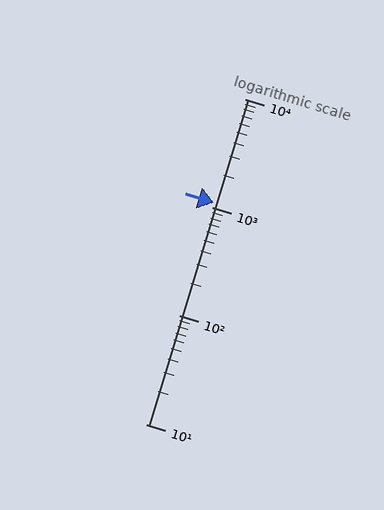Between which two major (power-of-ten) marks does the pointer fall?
The pointer is between 1000 and 10000.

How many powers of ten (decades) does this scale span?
The scale spans 3 decades, from 10 to 10000.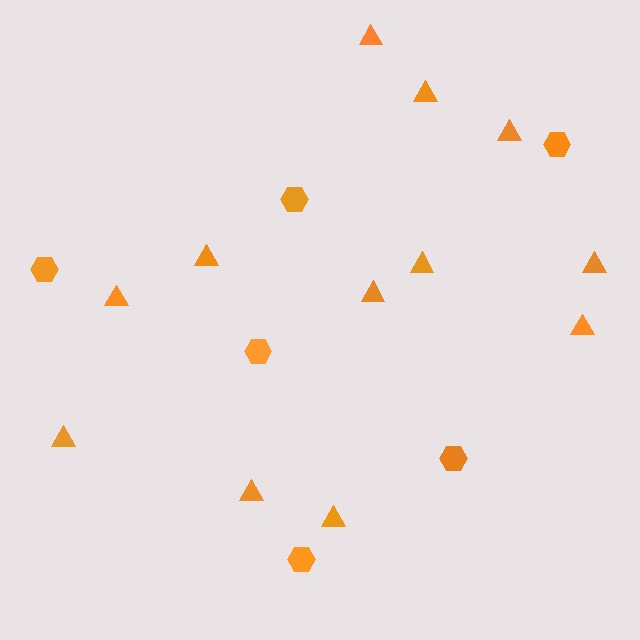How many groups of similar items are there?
There are 2 groups: one group of triangles (12) and one group of hexagons (6).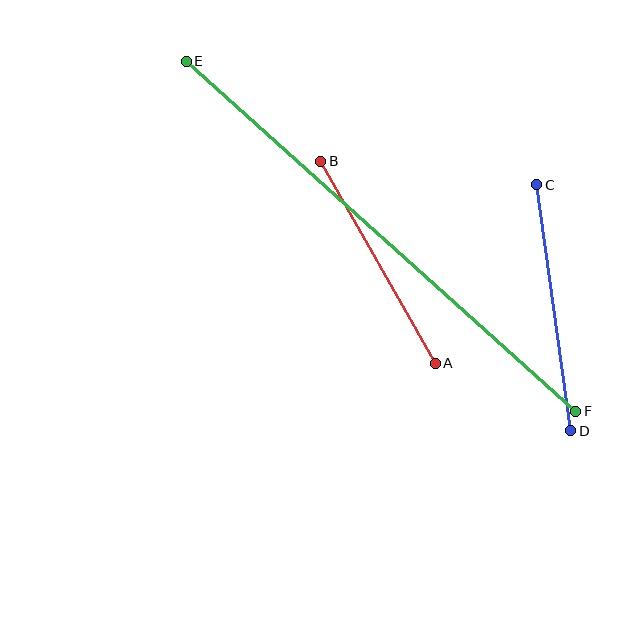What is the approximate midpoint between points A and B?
The midpoint is at approximately (378, 262) pixels.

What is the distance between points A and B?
The distance is approximately 232 pixels.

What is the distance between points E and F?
The distance is approximately 524 pixels.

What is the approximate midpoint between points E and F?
The midpoint is at approximately (381, 236) pixels.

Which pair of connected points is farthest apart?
Points E and F are farthest apart.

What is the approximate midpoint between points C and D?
The midpoint is at approximately (554, 308) pixels.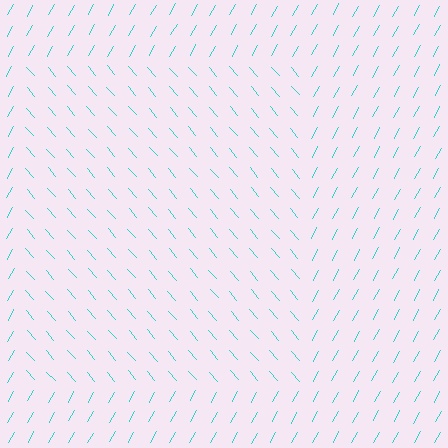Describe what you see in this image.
The image is filled with small cyan line segments. A rectangle region in the image has lines oriented differently from the surrounding lines, creating a visible texture boundary.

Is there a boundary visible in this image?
Yes, there is a texture boundary formed by a change in line orientation.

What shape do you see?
I see a rectangle.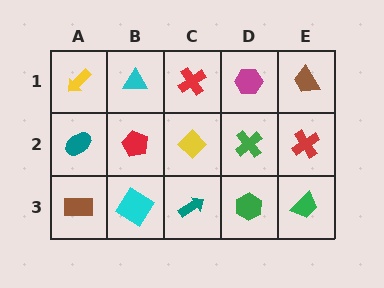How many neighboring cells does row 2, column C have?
4.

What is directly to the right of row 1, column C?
A magenta hexagon.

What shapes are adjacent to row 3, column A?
A teal ellipse (row 2, column A), a cyan diamond (row 3, column B).